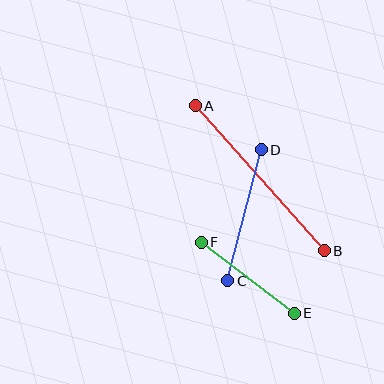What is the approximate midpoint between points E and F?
The midpoint is at approximately (248, 278) pixels.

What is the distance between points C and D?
The distance is approximately 135 pixels.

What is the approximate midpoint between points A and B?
The midpoint is at approximately (260, 178) pixels.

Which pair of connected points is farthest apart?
Points A and B are farthest apart.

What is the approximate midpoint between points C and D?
The midpoint is at approximately (245, 215) pixels.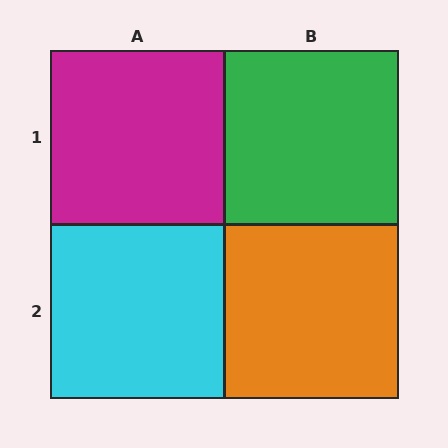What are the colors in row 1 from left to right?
Magenta, green.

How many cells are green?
1 cell is green.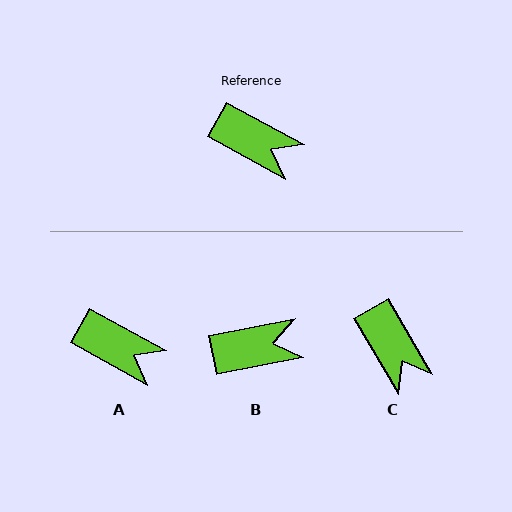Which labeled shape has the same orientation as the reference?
A.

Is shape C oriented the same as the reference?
No, it is off by about 31 degrees.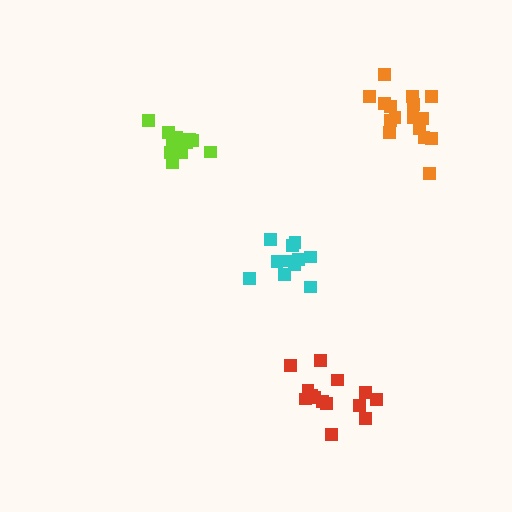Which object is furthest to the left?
The lime cluster is leftmost.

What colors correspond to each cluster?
The clusters are colored: red, lime, cyan, orange.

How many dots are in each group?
Group 1: 14 dots, Group 2: 12 dots, Group 3: 11 dots, Group 4: 16 dots (53 total).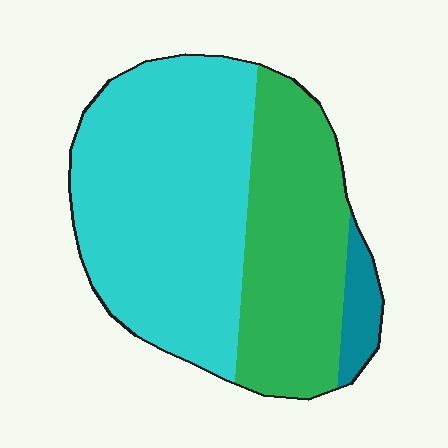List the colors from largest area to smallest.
From largest to smallest: cyan, green, teal.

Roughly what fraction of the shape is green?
Green covers around 35% of the shape.